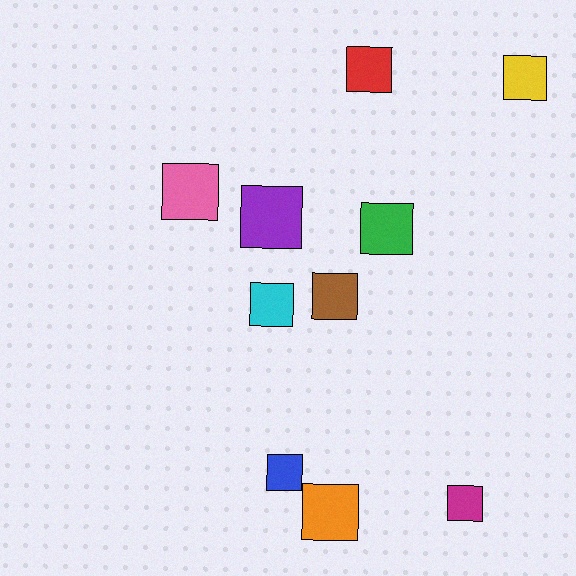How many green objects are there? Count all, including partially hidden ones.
There is 1 green object.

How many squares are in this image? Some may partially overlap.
There are 10 squares.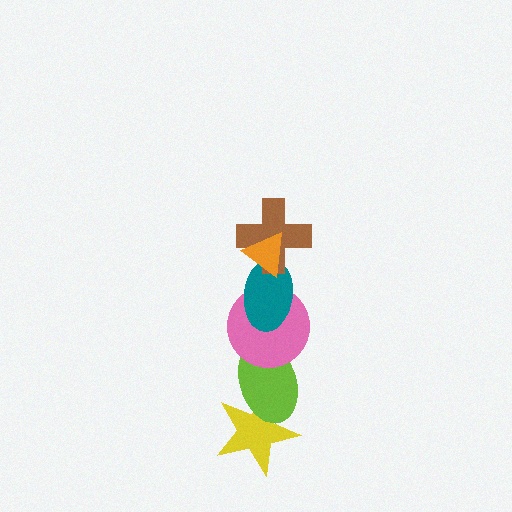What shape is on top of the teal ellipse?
The brown cross is on top of the teal ellipse.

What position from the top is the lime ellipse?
The lime ellipse is 5th from the top.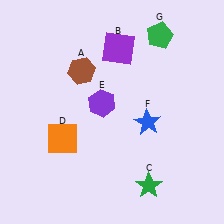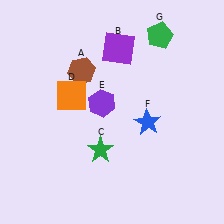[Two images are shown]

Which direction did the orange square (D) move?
The orange square (D) moved up.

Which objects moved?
The objects that moved are: the green star (C), the orange square (D).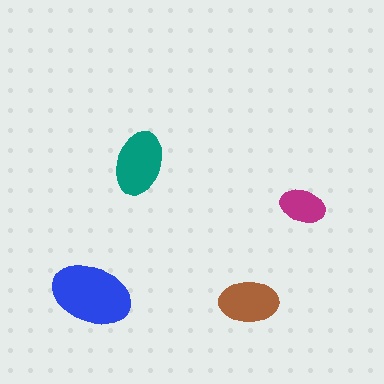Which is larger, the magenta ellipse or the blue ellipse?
The blue one.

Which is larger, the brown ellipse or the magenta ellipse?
The brown one.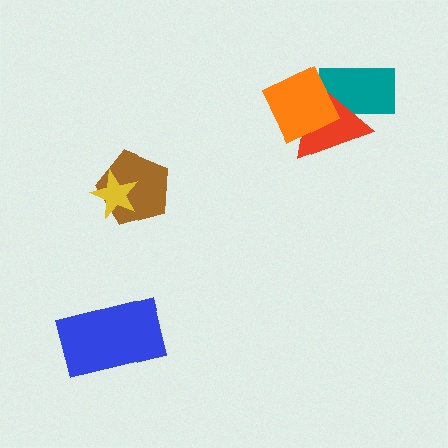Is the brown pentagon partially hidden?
Yes, it is partially covered by another shape.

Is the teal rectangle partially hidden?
Yes, it is partially covered by another shape.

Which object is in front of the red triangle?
The orange diamond is in front of the red triangle.